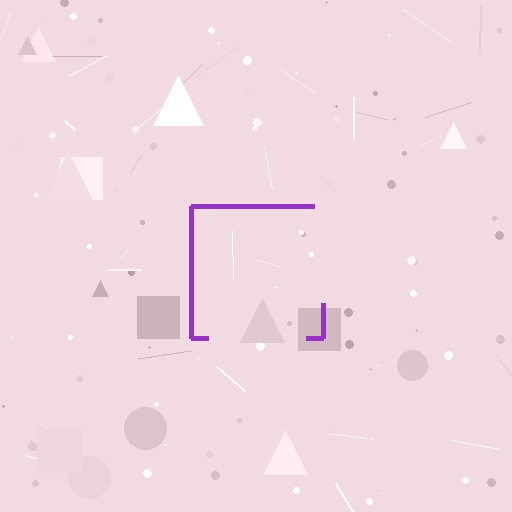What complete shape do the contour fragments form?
The contour fragments form a square.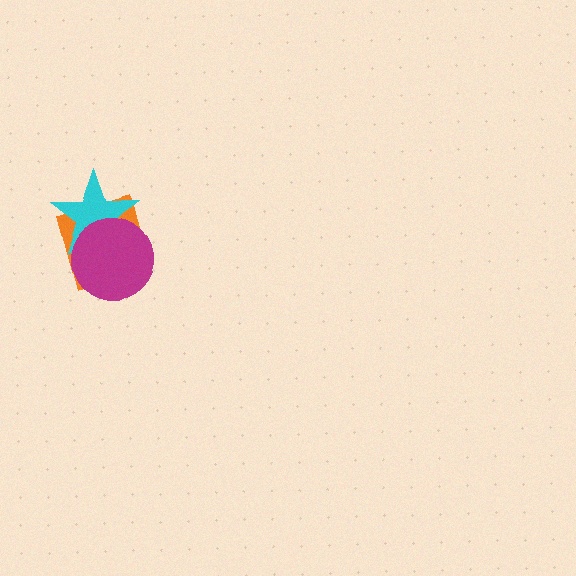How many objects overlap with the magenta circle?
2 objects overlap with the magenta circle.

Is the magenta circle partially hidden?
No, no other shape covers it.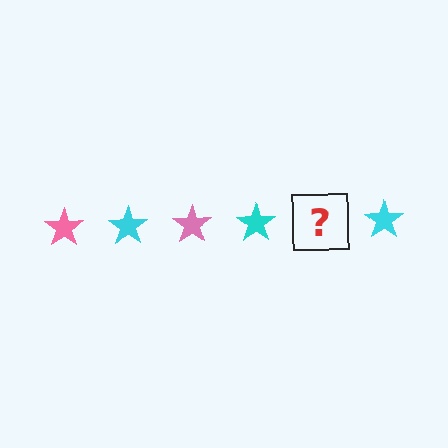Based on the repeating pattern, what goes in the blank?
The blank should be a pink star.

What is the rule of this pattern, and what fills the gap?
The rule is that the pattern cycles through pink, cyan stars. The gap should be filled with a pink star.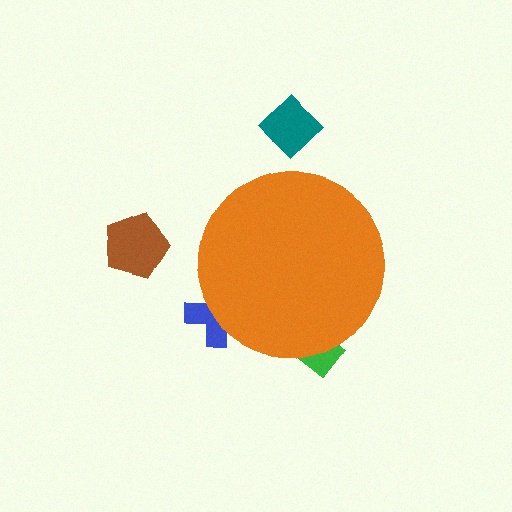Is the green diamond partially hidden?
Yes, the green diamond is partially hidden behind the orange circle.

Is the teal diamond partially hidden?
No, the teal diamond is fully visible.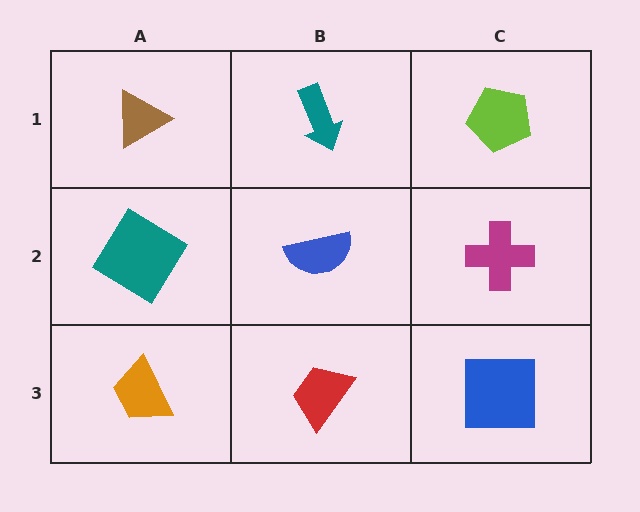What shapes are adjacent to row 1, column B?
A blue semicircle (row 2, column B), a brown triangle (row 1, column A), a lime pentagon (row 1, column C).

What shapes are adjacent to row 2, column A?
A brown triangle (row 1, column A), an orange trapezoid (row 3, column A), a blue semicircle (row 2, column B).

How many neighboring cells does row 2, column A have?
3.